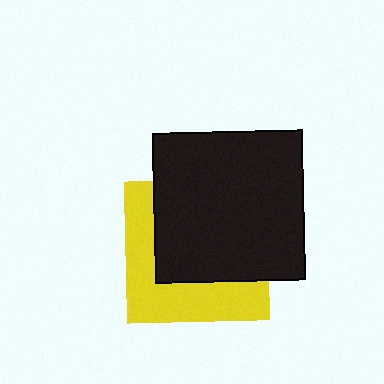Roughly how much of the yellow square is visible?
A small part of it is visible (roughly 42%).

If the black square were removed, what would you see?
You would see the complete yellow square.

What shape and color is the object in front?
The object in front is a black square.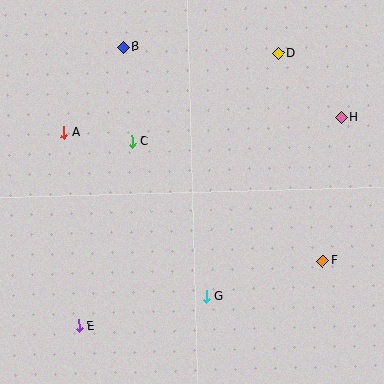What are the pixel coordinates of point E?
Point E is at (79, 326).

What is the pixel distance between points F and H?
The distance between F and H is 145 pixels.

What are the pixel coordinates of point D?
Point D is at (279, 54).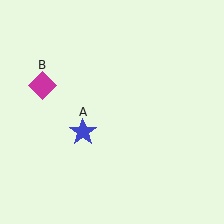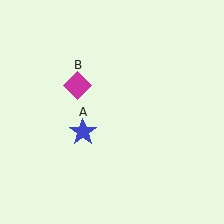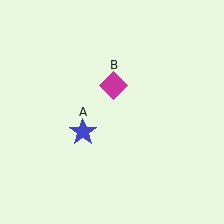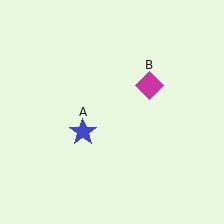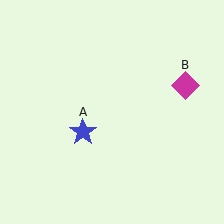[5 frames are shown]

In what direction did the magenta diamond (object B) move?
The magenta diamond (object B) moved right.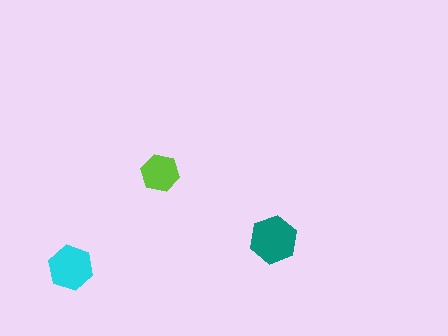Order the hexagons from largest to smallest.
the teal one, the cyan one, the lime one.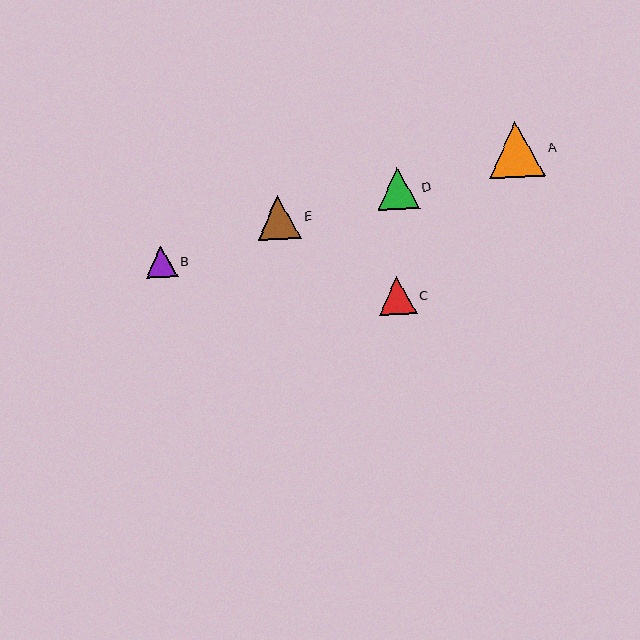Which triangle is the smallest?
Triangle B is the smallest with a size of approximately 32 pixels.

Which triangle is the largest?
Triangle A is the largest with a size of approximately 56 pixels.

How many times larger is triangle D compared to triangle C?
Triangle D is approximately 1.1 times the size of triangle C.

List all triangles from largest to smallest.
From largest to smallest: A, E, D, C, B.